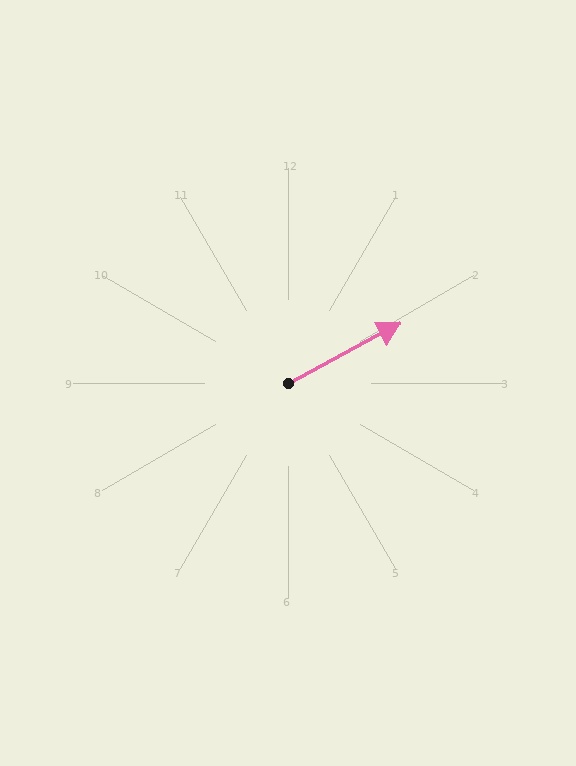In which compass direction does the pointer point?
Northeast.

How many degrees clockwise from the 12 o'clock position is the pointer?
Approximately 62 degrees.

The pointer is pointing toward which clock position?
Roughly 2 o'clock.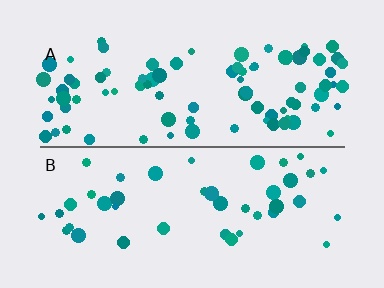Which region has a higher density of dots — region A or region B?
A (the top).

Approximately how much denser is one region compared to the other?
Approximately 2.0× — region A over region B.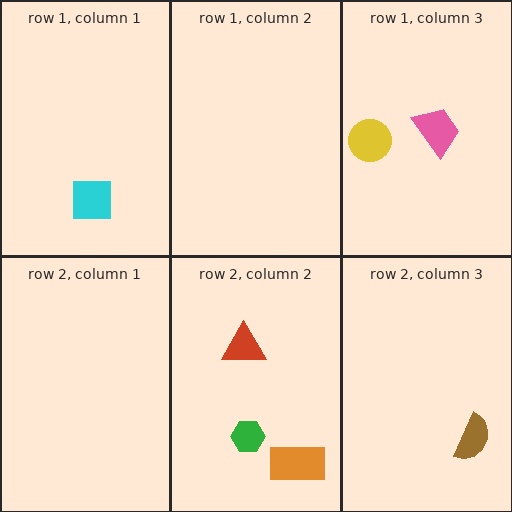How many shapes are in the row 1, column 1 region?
1.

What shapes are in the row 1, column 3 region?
The pink trapezoid, the yellow circle.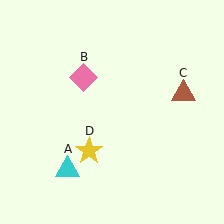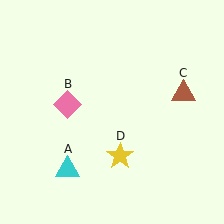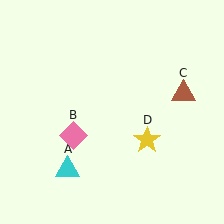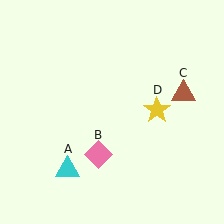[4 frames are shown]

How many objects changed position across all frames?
2 objects changed position: pink diamond (object B), yellow star (object D).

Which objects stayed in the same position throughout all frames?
Cyan triangle (object A) and brown triangle (object C) remained stationary.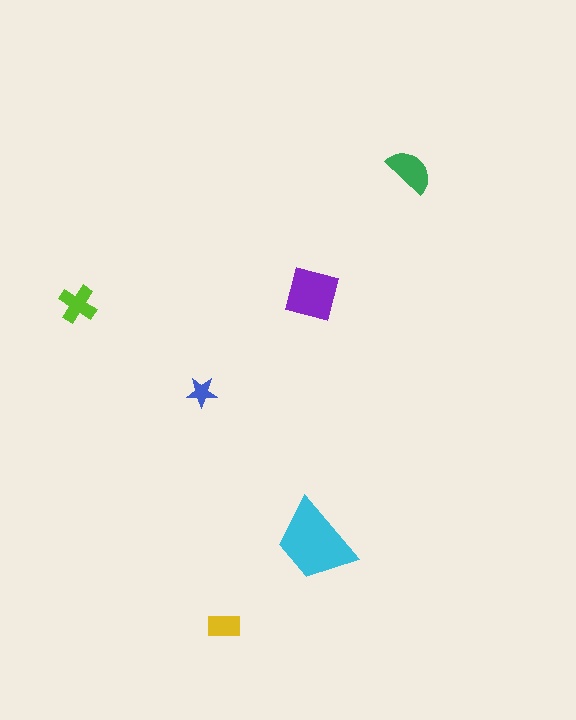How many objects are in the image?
There are 6 objects in the image.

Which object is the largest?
The cyan trapezoid.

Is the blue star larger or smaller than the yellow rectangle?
Smaller.